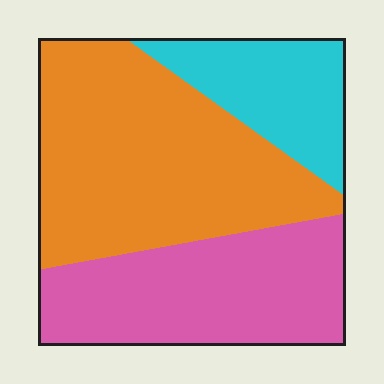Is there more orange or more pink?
Orange.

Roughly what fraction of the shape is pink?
Pink covers 34% of the shape.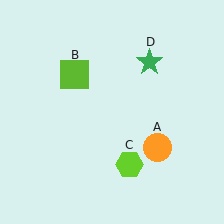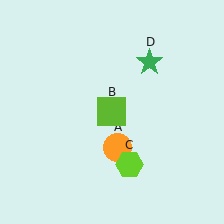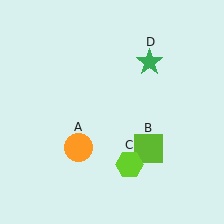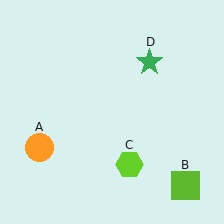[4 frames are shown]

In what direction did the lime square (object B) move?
The lime square (object B) moved down and to the right.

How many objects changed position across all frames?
2 objects changed position: orange circle (object A), lime square (object B).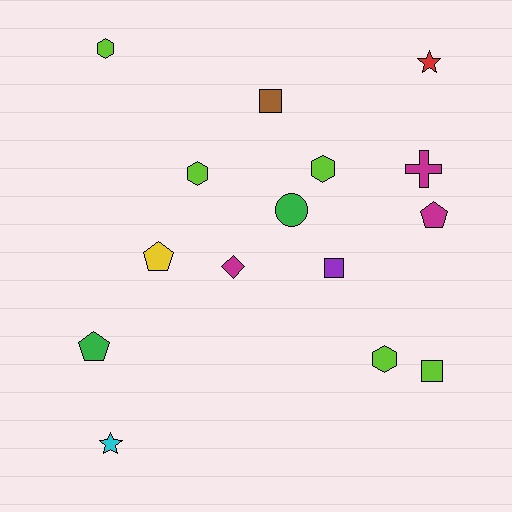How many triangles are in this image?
There are no triangles.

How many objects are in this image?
There are 15 objects.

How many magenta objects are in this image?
There are 3 magenta objects.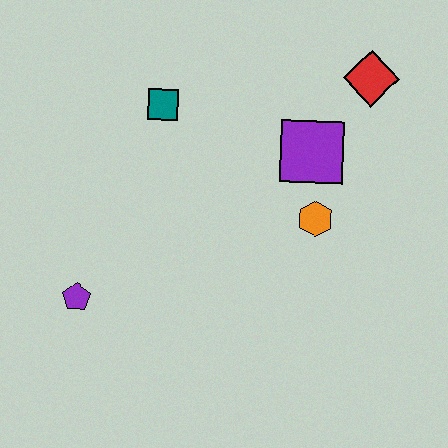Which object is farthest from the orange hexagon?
The purple pentagon is farthest from the orange hexagon.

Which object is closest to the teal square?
The purple square is closest to the teal square.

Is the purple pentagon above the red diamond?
No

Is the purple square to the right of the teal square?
Yes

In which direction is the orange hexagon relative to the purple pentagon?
The orange hexagon is to the right of the purple pentagon.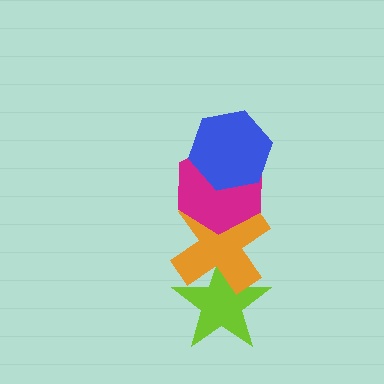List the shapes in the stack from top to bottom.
From top to bottom: the blue hexagon, the magenta hexagon, the orange cross, the lime star.